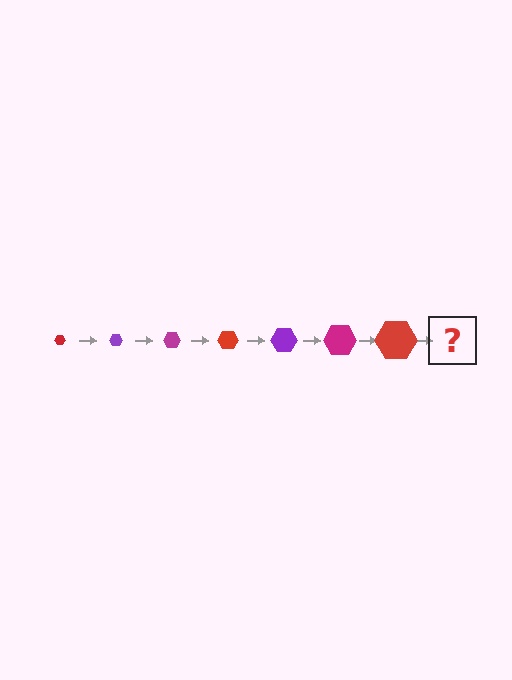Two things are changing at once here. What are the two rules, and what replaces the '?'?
The two rules are that the hexagon grows larger each step and the color cycles through red, purple, and magenta. The '?' should be a purple hexagon, larger than the previous one.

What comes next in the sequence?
The next element should be a purple hexagon, larger than the previous one.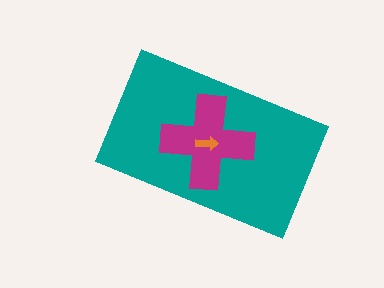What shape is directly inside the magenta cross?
The orange arrow.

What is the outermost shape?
The teal rectangle.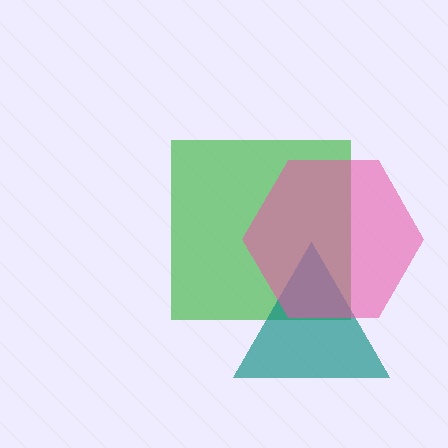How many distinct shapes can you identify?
There are 3 distinct shapes: a green square, a teal triangle, a pink hexagon.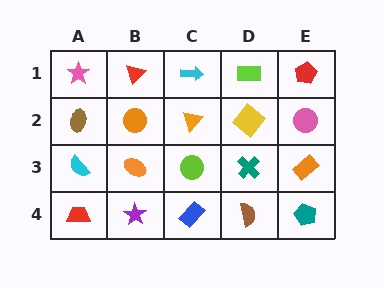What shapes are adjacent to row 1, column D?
A yellow diamond (row 2, column D), a cyan arrow (row 1, column C), a red pentagon (row 1, column E).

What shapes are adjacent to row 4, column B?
An orange ellipse (row 3, column B), a red trapezoid (row 4, column A), a blue rectangle (row 4, column C).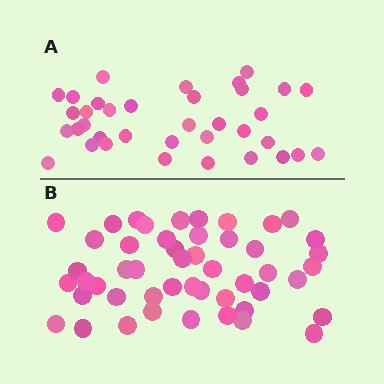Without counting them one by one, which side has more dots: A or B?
Region B (the bottom region) has more dots.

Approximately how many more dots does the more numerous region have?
Region B has approximately 15 more dots than region A.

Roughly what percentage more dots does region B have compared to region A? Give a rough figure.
About 35% more.